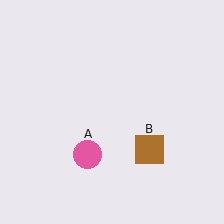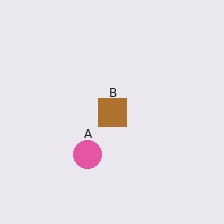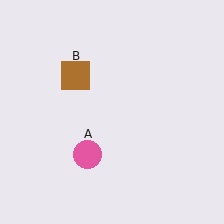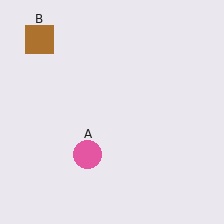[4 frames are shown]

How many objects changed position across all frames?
1 object changed position: brown square (object B).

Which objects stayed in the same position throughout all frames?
Pink circle (object A) remained stationary.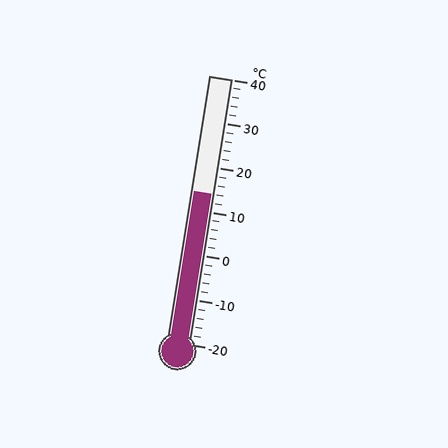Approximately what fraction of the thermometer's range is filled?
The thermometer is filled to approximately 55% of its range.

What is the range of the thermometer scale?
The thermometer scale ranges from -20°C to 40°C.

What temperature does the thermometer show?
The thermometer shows approximately 14°C.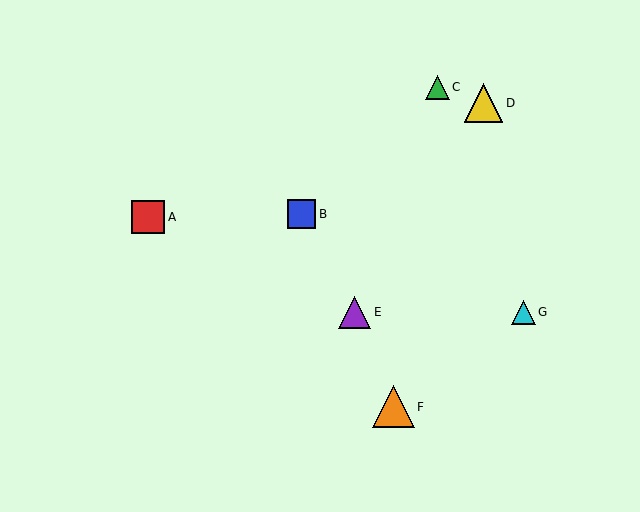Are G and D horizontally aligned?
No, G is at y≈312 and D is at y≈103.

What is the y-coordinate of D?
Object D is at y≈103.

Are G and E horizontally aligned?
Yes, both are at y≈312.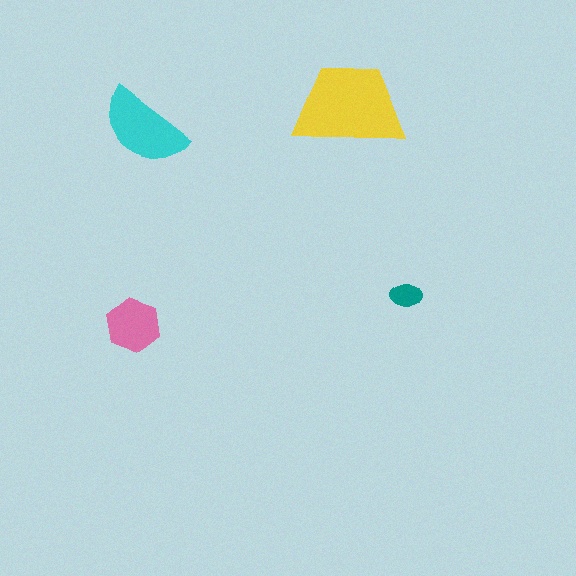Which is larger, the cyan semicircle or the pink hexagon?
The cyan semicircle.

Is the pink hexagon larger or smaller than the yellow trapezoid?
Smaller.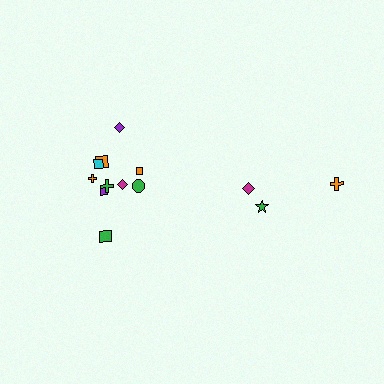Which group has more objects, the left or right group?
The left group.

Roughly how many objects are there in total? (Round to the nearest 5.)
Roughly 15 objects in total.